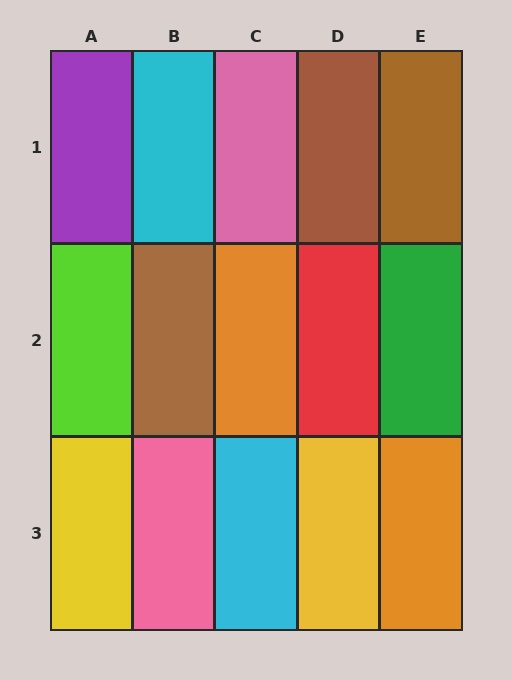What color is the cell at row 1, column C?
Pink.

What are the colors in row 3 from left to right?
Yellow, pink, cyan, yellow, orange.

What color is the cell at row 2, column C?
Orange.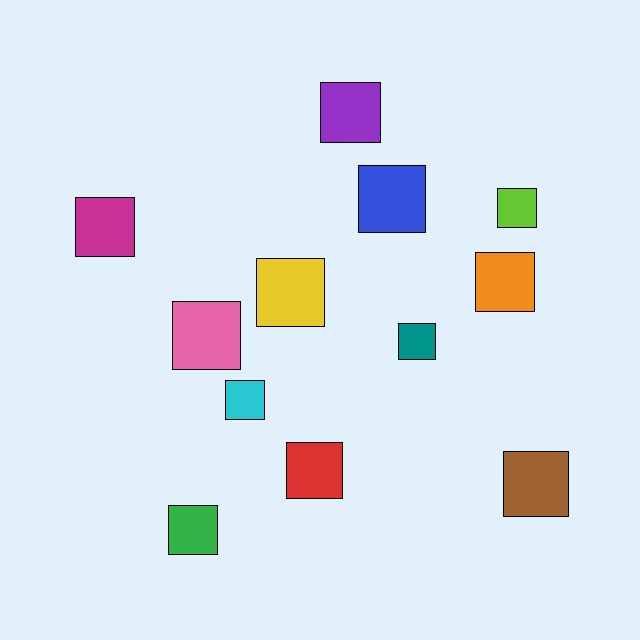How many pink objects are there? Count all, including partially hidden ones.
There is 1 pink object.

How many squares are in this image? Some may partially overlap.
There are 12 squares.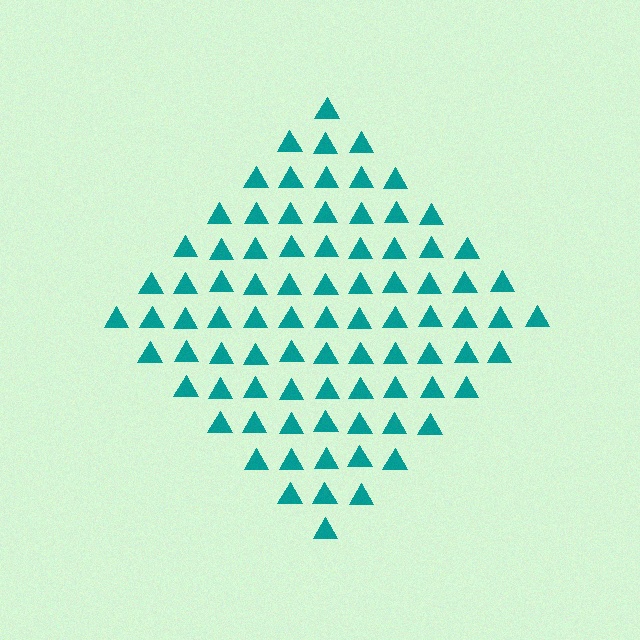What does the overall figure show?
The overall figure shows a diamond.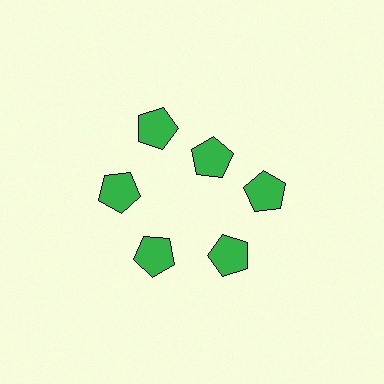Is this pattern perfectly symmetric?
No. The 6 green pentagons are arranged in a ring, but one element near the 1 o'clock position is pulled inward toward the center, breaking the 6-fold rotational symmetry.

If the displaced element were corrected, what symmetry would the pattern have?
It would have 6-fold rotational symmetry — the pattern would map onto itself every 60 degrees.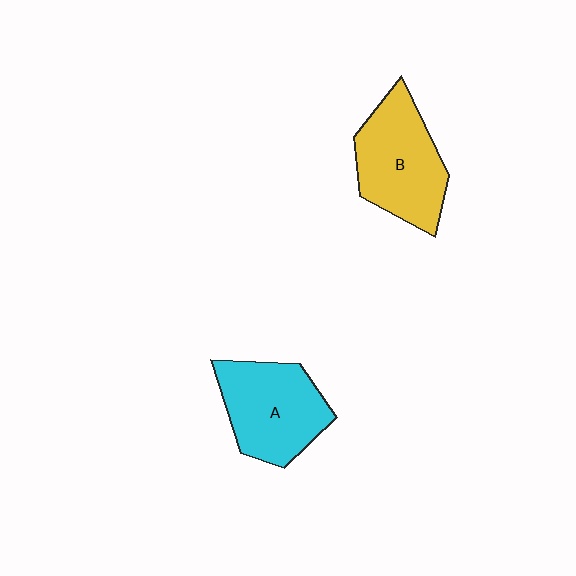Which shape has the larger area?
Shape B (yellow).